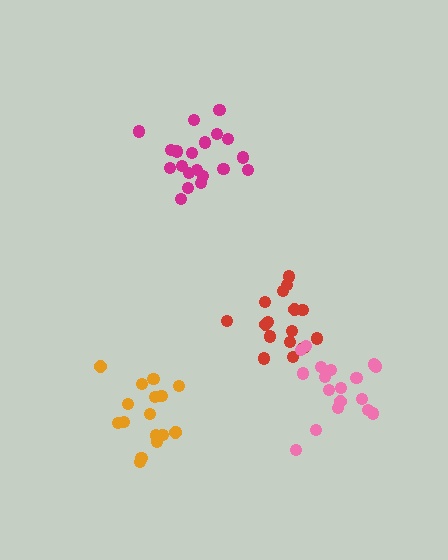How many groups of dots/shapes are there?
There are 4 groups.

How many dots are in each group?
Group 1: 16 dots, Group 2: 17 dots, Group 3: 20 dots, Group 4: 18 dots (71 total).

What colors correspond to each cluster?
The clusters are colored: red, orange, magenta, pink.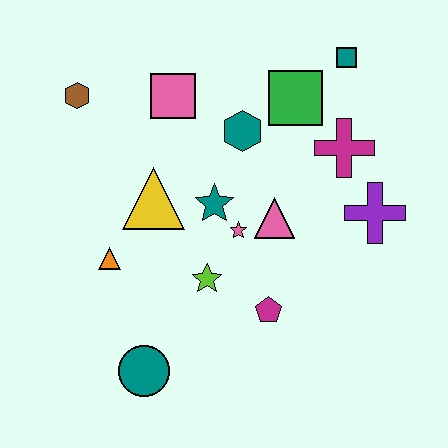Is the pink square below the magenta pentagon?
No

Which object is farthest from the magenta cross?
The teal circle is farthest from the magenta cross.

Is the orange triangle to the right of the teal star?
No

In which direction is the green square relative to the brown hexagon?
The green square is to the right of the brown hexagon.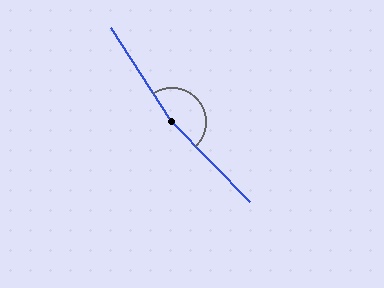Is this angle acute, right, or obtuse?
It is obtuse.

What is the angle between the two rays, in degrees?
Approximately 169 degrees.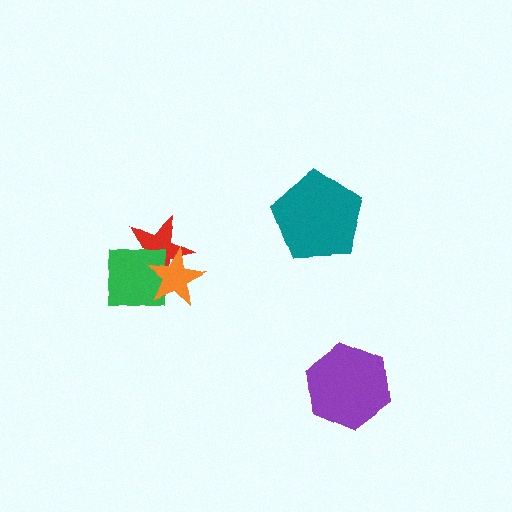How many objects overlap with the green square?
2 objects overlap with the green square.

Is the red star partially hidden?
Yes, it is partially covered by another shape.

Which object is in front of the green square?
The orange star is in front of the green square.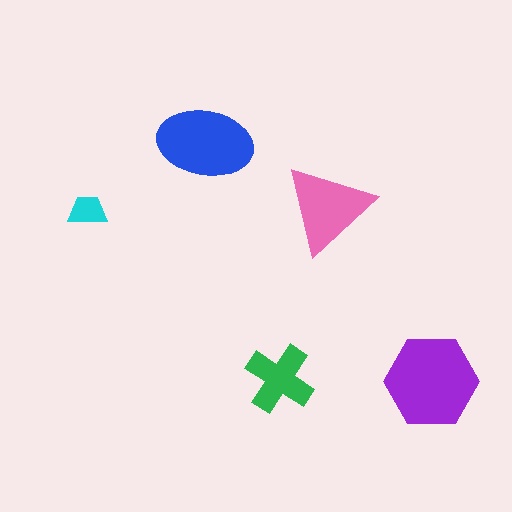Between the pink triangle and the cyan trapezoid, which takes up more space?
The pink triangle.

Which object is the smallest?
The cyan trapezoid.